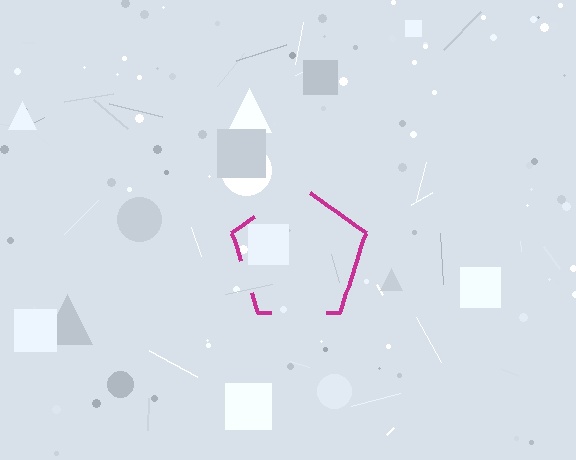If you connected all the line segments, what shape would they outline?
They would outline a pentagon.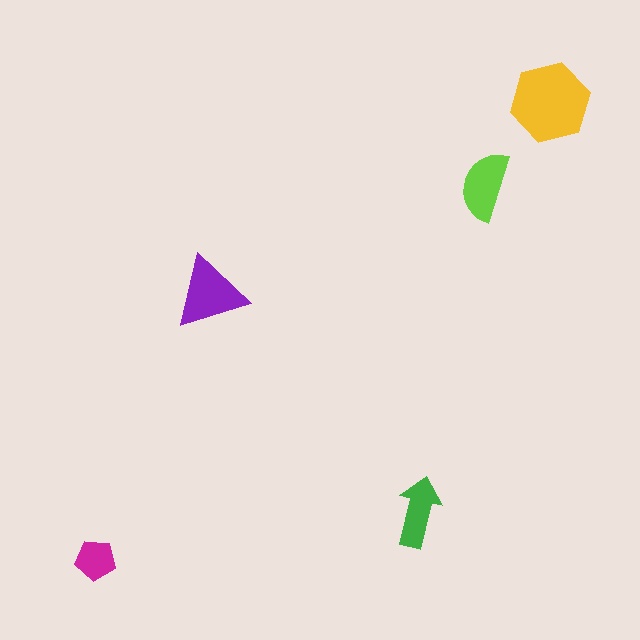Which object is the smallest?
The magenta pentagon.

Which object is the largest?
The yellow hexagon.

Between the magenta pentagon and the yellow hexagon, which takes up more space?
The yellow hexagon.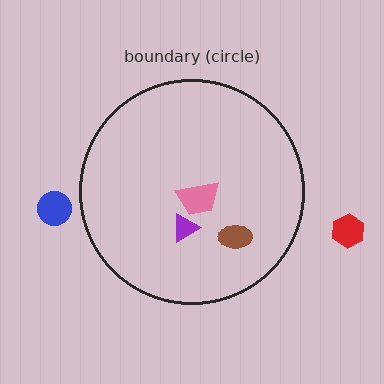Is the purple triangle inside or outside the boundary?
Inside.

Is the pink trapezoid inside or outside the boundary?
Inside.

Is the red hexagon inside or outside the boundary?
Outside.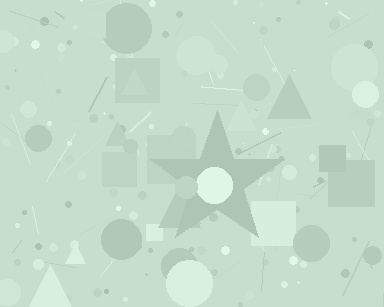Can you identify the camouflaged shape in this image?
The camouflaged shape is a star.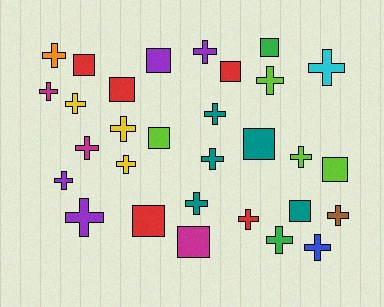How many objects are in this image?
There are 30 objects.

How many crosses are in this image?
There are 19 crosses.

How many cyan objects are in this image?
There is 1 cyan object.